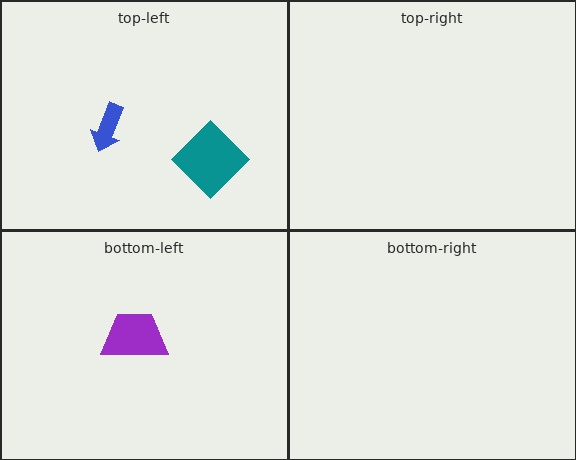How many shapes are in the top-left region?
2.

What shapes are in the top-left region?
The blue arrow, the teal diamond.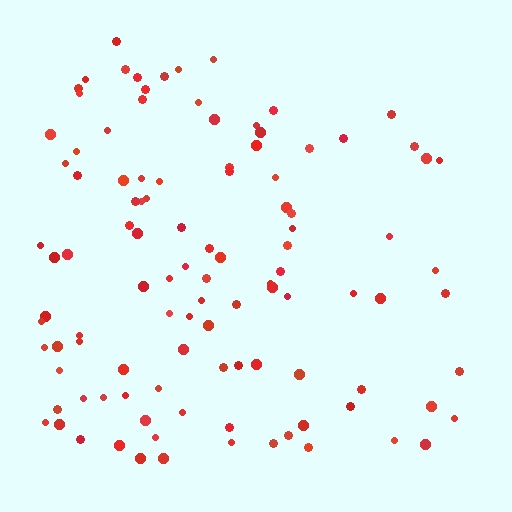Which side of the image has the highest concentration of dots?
The left.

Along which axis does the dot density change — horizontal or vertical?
Horizontal.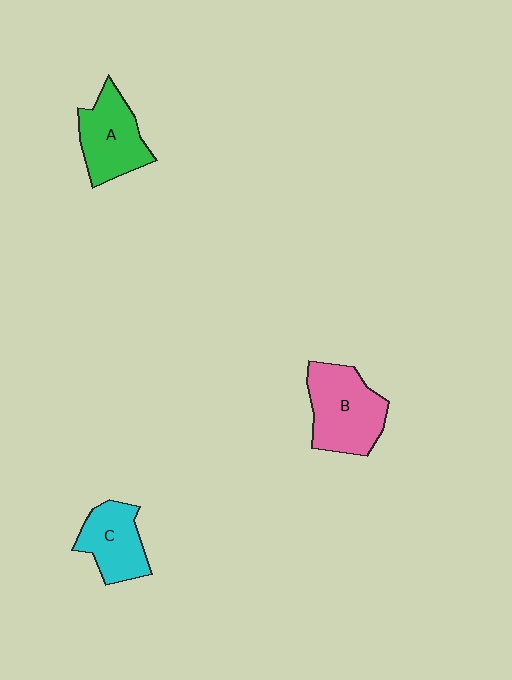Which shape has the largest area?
Shape B (pink).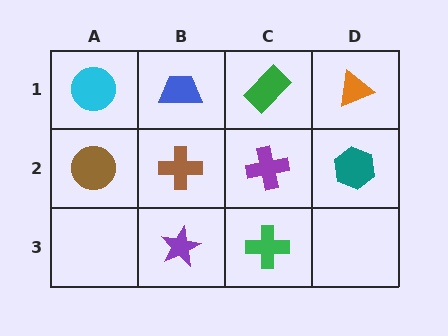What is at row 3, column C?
A green cross.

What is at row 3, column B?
A purple star.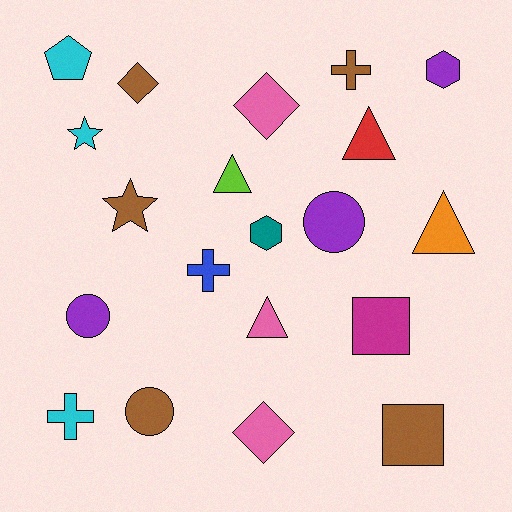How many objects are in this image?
There are 20 objects.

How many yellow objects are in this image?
There are no yellow objects.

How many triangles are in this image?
There are 4 triangles.